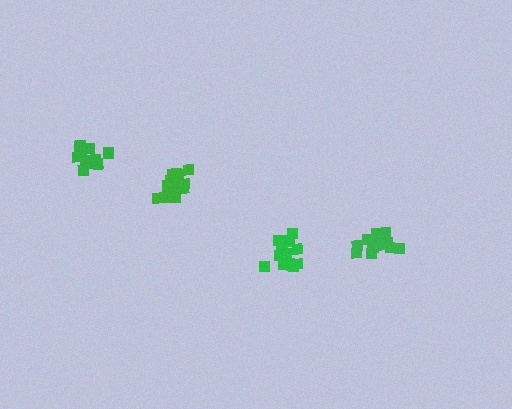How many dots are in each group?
Group 1: 15 dots, Group 2: 14 dots, Group 3: 18 dots, Group 4: 17 dots (64 total).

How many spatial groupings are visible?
There are 4 spatial groupings.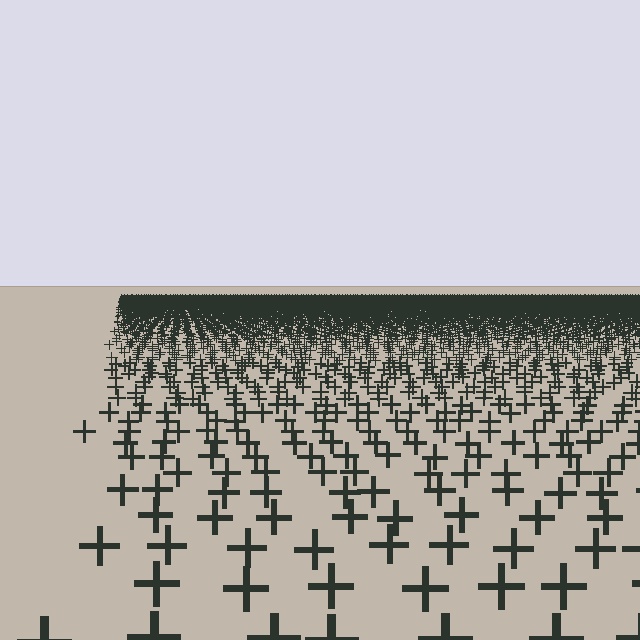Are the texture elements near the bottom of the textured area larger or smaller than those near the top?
Larger. Near the bottom, elements are closer to the viewer and appear at a bigger on-screen size.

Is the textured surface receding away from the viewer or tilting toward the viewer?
The surface is receding away from the viewer. Texture elements get smaller and denser toward the top.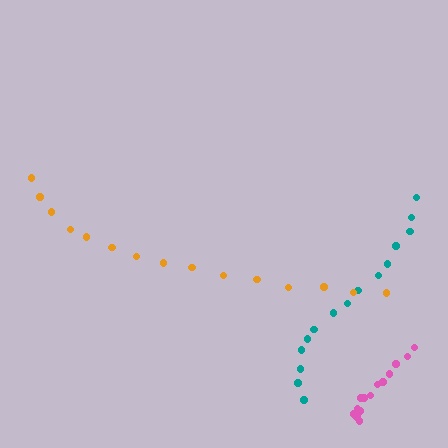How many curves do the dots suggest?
There are 3 distinct paths.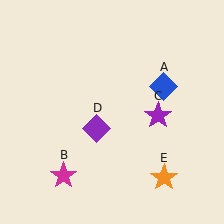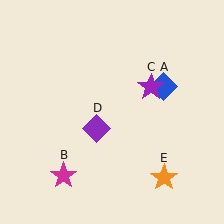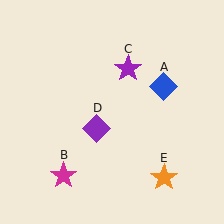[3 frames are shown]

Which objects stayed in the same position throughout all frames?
Blue diamond (object A) and magenta star (object B) and purple diamond (object D) and orange star (object E) remained stationary.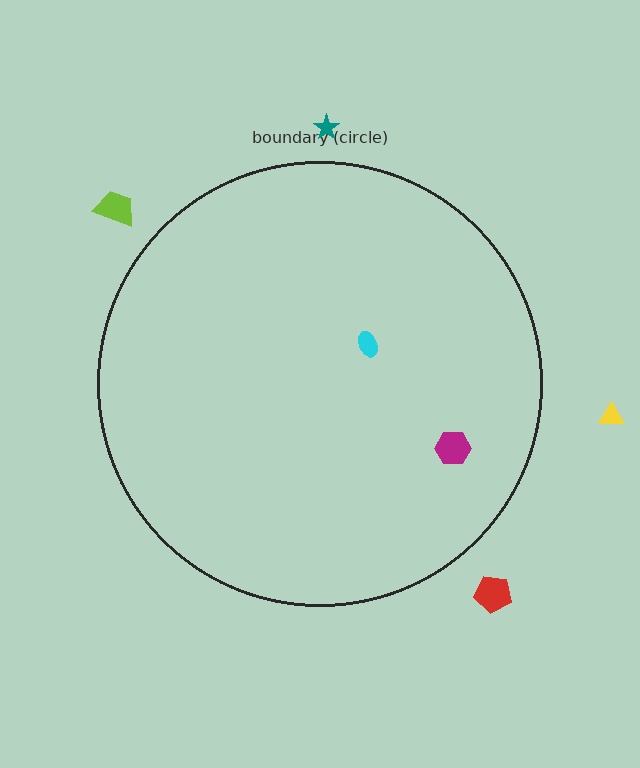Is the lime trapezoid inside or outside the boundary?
Outside.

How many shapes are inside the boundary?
2 inside, 4 outside.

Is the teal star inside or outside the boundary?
Outside.